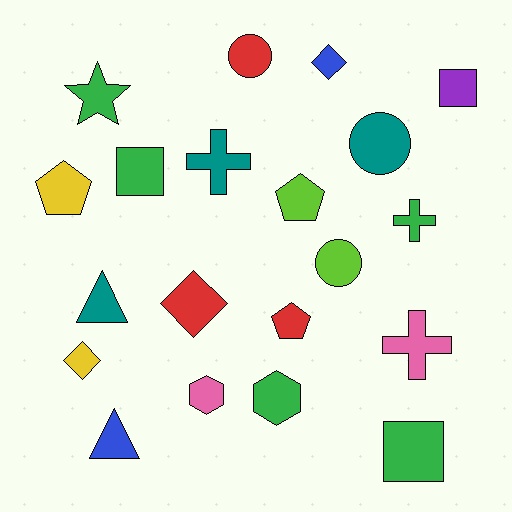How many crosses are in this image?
There are 3 crosses.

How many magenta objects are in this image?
There are no magenta objects.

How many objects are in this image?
There are 20 objects.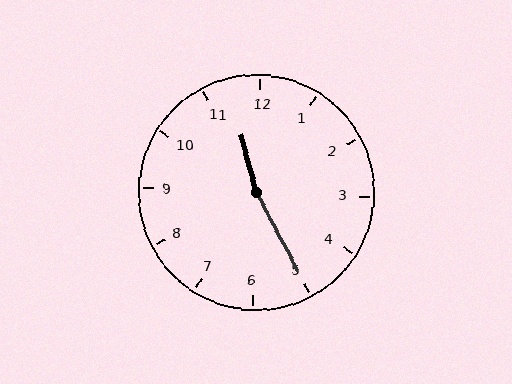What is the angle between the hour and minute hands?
Approximately 168 degrees.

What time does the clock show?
11:25.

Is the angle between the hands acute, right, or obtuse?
It is obtuse.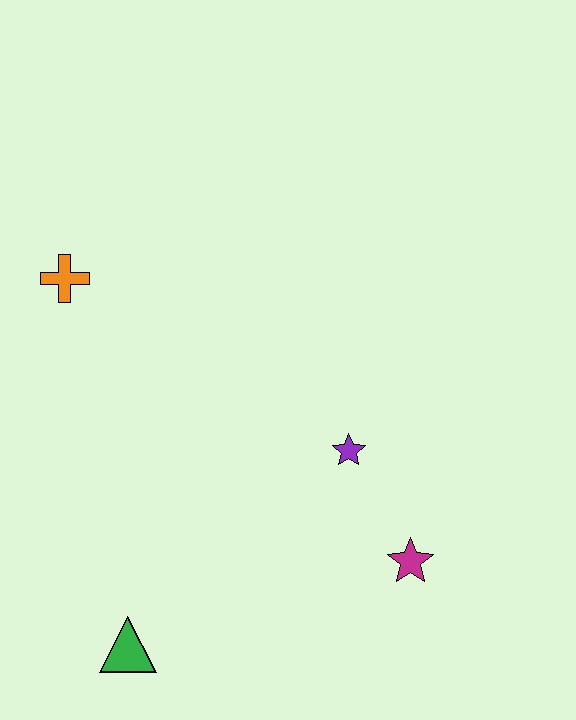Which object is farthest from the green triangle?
The orange cross is farthest from the green triangle.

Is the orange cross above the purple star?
Yes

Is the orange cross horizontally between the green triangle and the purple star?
No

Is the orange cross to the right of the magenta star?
No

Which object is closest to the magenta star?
The purple star is closest to the magenta star.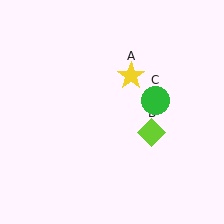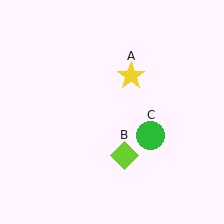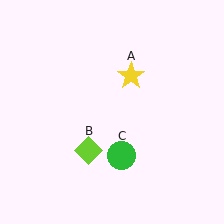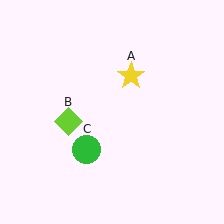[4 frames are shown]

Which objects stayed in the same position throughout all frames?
Yellow star (object A) remained stationary.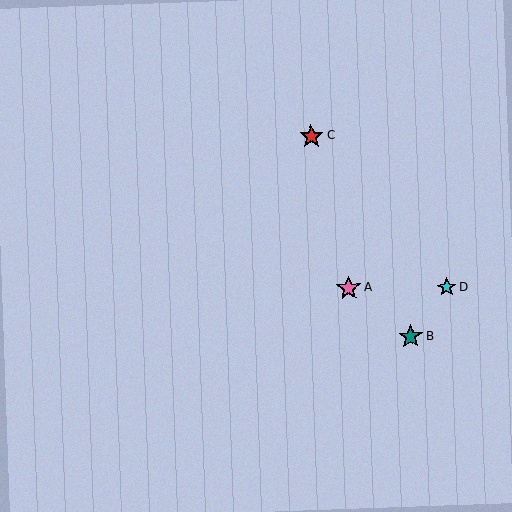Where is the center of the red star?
The center of the red star is at (311, 136).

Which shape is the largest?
The pink star (labeled A) is the largest.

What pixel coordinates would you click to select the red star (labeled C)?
Click at (311, 136) to select the red star C.